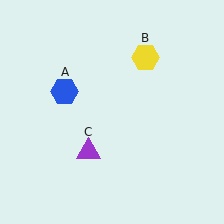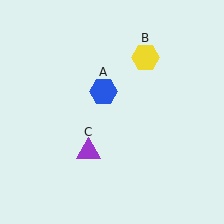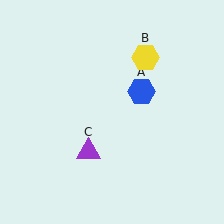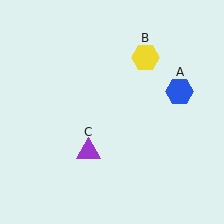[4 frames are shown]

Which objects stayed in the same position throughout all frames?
Yellow hexagon (object B) and purple triangle (object C) remained stationary.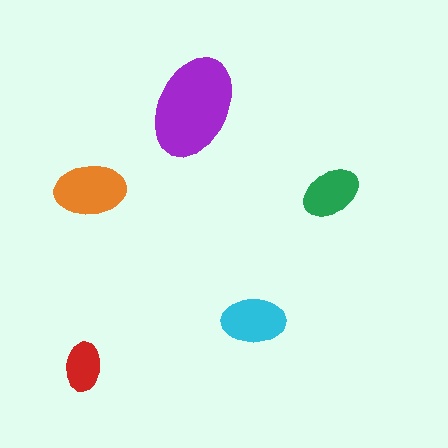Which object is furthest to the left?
The red ellipse is leftmost.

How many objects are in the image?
There are 5 objects in the image.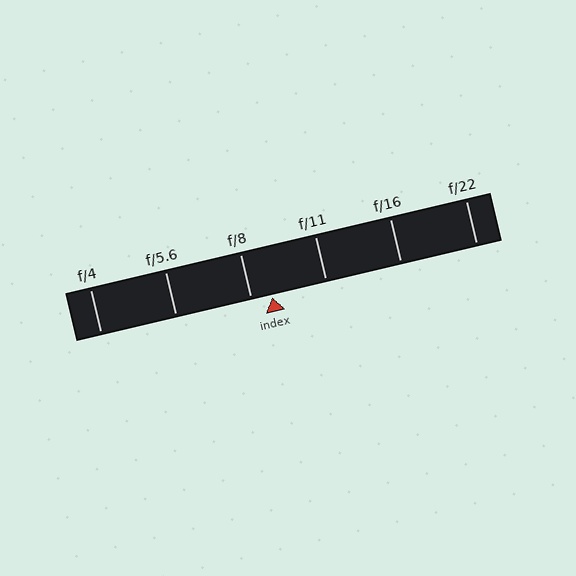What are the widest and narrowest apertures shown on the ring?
The widest aperture shown is f/4 and the narrowest is f/22.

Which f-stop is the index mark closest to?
The index mark is closest to f/8.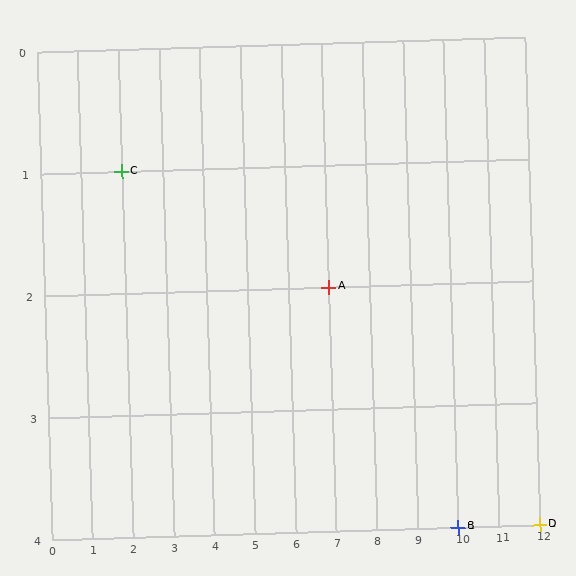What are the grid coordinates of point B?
Point B is at grid coordinates (10, 4).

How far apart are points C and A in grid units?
Points C and A are 5 columns and 1 row apart (about 5.1 grid units diagonally).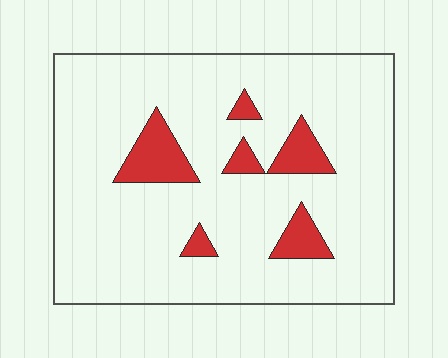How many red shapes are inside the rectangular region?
6.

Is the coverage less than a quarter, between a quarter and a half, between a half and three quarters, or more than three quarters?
Less than a quarter.